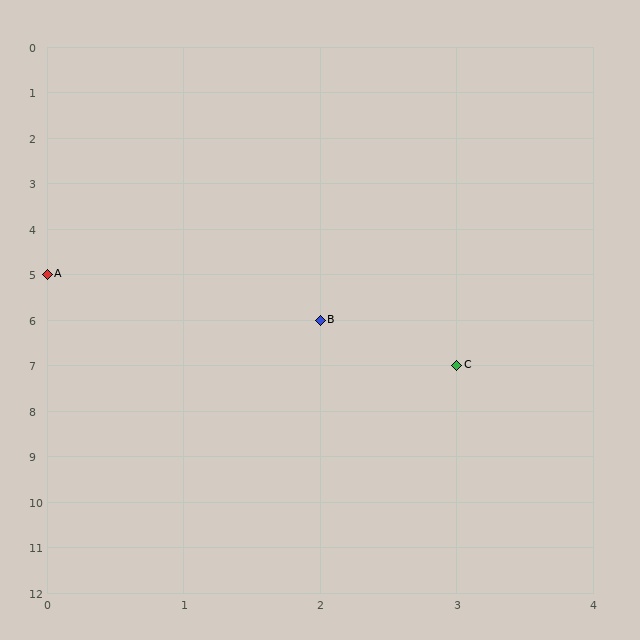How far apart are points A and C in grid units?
Points A and C are 3 columns and 2 rows apart (about 3.6 grid units diagonally).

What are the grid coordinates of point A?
Point A is at grid coordinates (0, 5).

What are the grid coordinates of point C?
Point C is at grid coordinates (3, 7).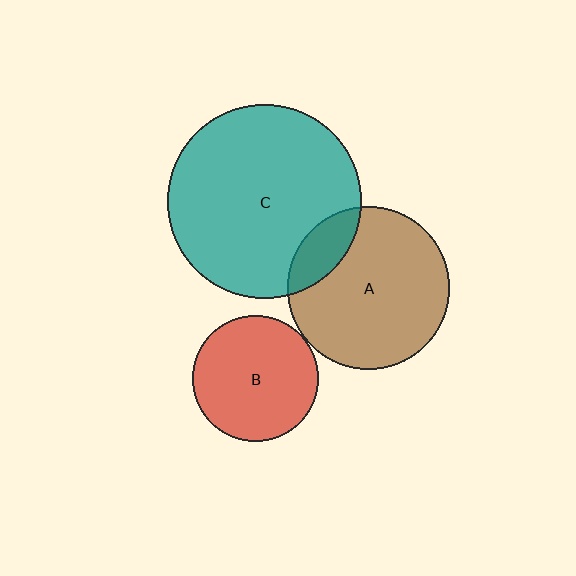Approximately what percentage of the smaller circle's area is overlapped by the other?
Approximately 15%.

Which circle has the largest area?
Circle C (teal).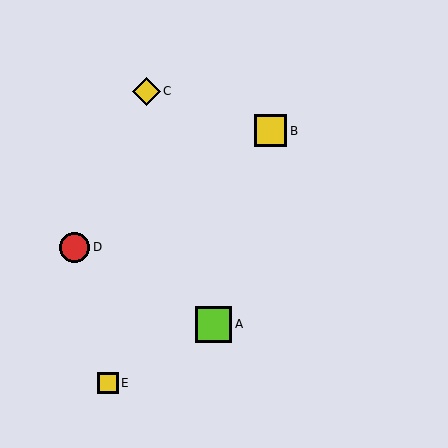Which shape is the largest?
The lime square (labeled A) is the largest.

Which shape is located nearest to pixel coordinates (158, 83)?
The yellow diamond (labeled C) at (146, 91) is nearest to that location.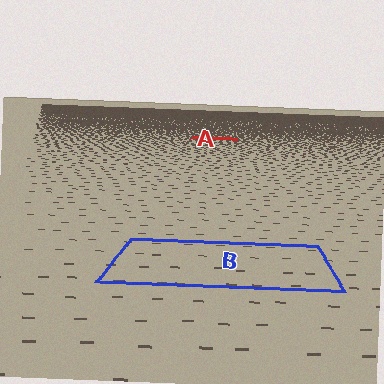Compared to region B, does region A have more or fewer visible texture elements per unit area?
Region A has more texture elements per unit area — they are packed more densely because it is farther away.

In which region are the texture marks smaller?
The texture marks are smaller in region A, because it is farther away.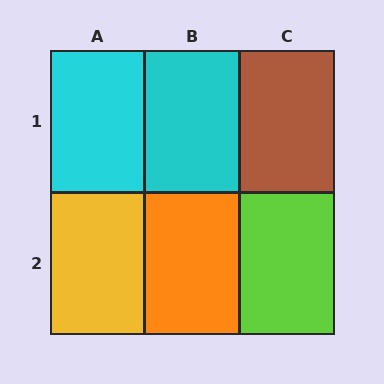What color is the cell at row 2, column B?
Orange.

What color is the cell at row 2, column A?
Yellow.